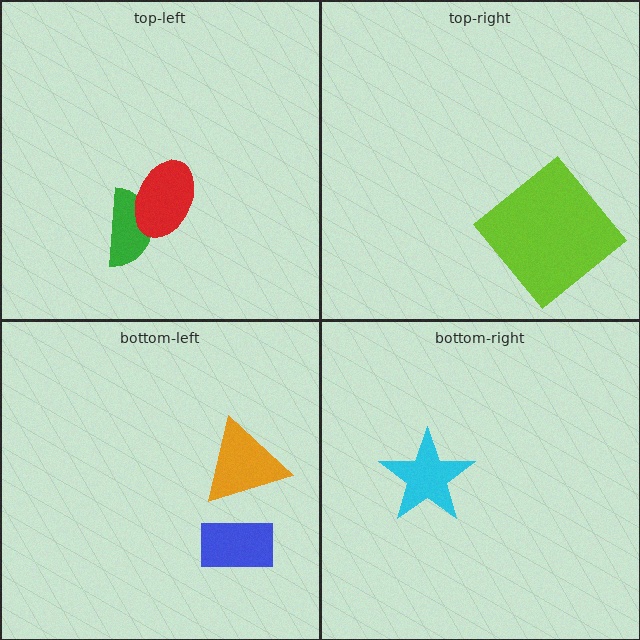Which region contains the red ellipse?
The top-left region.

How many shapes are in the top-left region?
2.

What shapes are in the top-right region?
The lime diamond.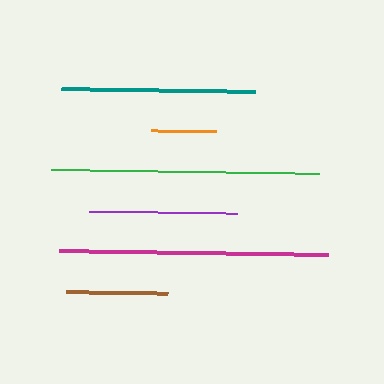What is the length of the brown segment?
The brown segment is approximately 101 pixels long.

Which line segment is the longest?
The magenta line is the longest at approximately 269 pixels.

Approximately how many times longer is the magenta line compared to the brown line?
The magenta line is approximately 2.6 times the length of the brown line.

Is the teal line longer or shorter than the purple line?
The teal line is longer than the purple line.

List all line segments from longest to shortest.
From longest to shortest: magenta, green, teal, purple, brown, orange.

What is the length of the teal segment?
The teal segment is approximately 194 pixels long.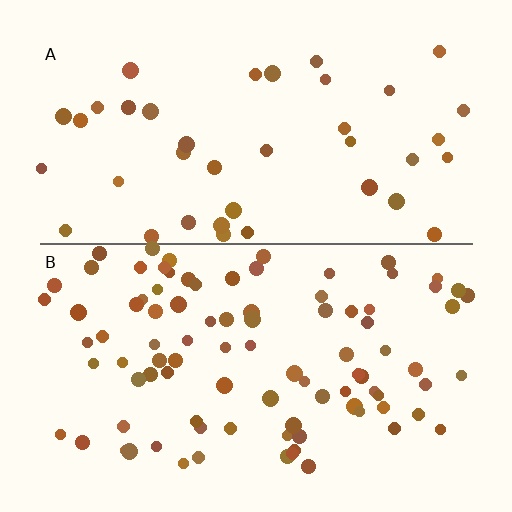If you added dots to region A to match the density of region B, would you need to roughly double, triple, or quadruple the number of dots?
Approximately double.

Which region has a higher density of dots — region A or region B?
B (the bottom).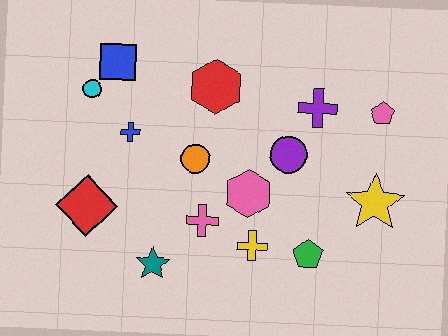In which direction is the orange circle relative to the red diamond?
The orange circle is to the right of the red diamond.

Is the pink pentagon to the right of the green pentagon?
Yes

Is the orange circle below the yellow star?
No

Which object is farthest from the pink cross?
The pink pentagon is farthest from the pink cross.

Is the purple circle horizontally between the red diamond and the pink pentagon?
Yes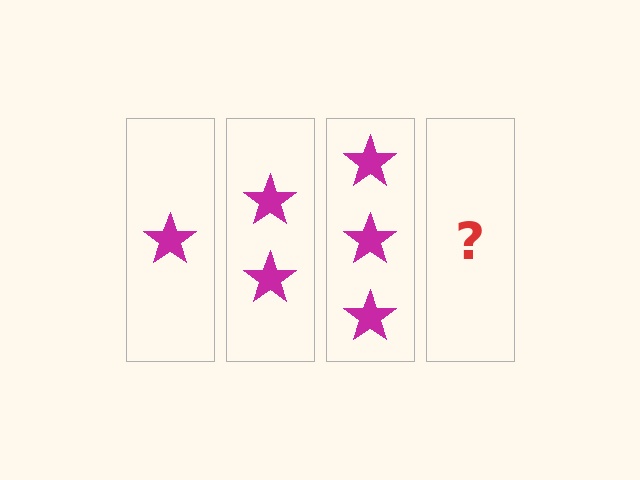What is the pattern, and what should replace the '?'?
The pattern is that each step adds one more star. The '?' should be 4 stars.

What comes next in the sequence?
The next element should be 4 stars.